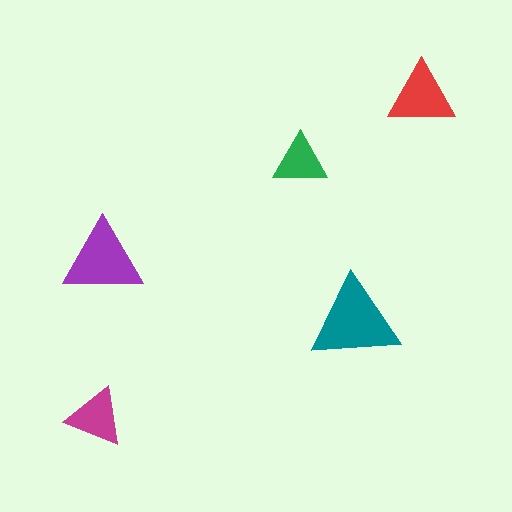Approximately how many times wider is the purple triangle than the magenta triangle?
About 1.5 times wider.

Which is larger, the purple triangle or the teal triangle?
The teal one.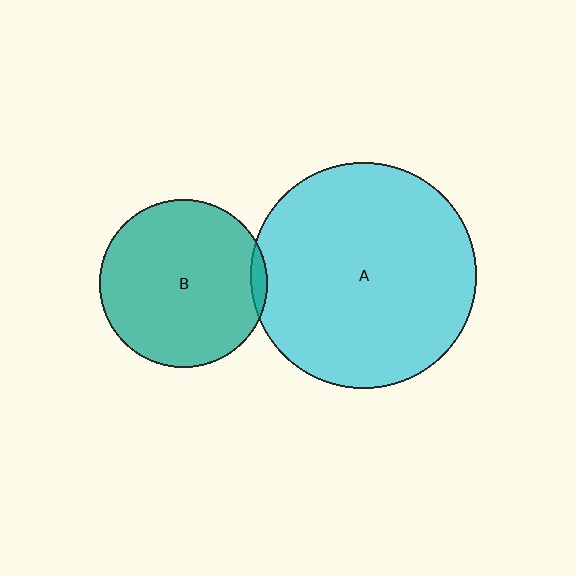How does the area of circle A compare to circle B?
Approximately 1.8 times.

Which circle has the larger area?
Circle A (cyan).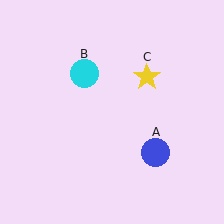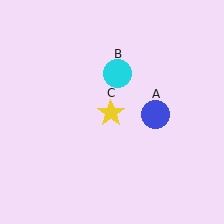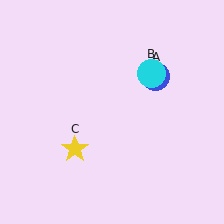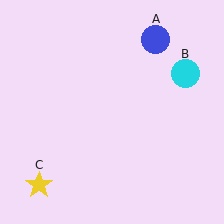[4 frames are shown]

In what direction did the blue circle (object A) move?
The blue circle (object A) moved up.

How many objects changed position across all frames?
3 objects changed position: blue circle (object A), cyan circle (object B), yellow star (object C).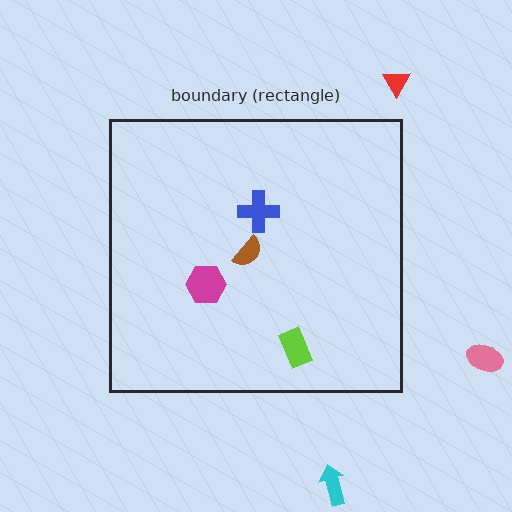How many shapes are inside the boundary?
4 inside, 3 outside.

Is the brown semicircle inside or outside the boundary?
Inside.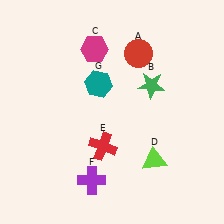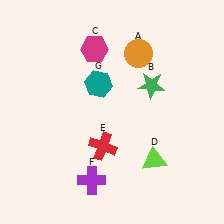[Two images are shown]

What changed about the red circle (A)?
In Image 1, A is red. In Image 2, it changed to orange.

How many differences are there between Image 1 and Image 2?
There is 1 difference between the two images.